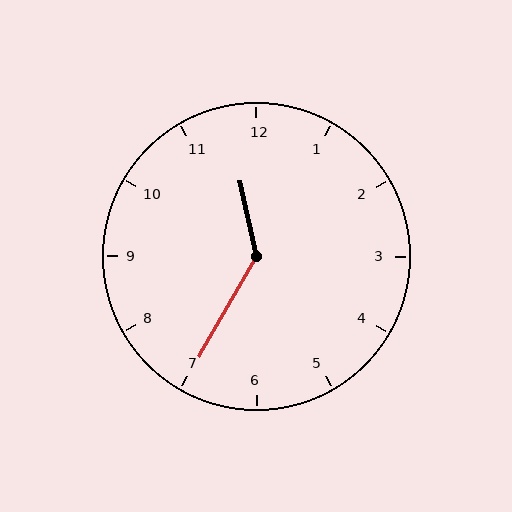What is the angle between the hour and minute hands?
Approximately 138 degrees.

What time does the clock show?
11:35.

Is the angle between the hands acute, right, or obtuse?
It is obtuse.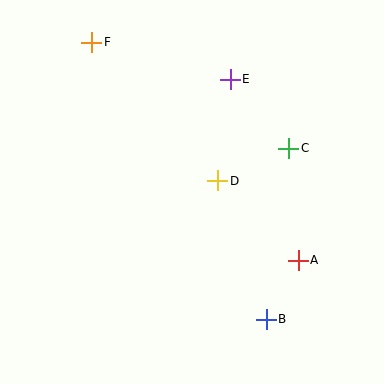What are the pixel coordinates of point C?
Point C is at (289, 148).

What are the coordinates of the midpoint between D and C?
The midpoint between D and C is at (253, 164).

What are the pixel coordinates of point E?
Point E is at (230, 79).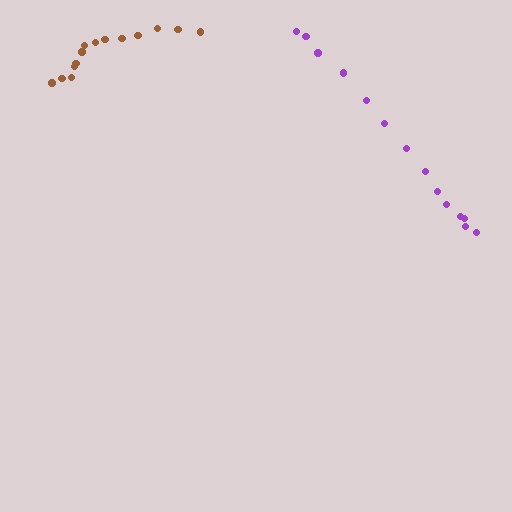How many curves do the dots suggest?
There are 2 distinct paths.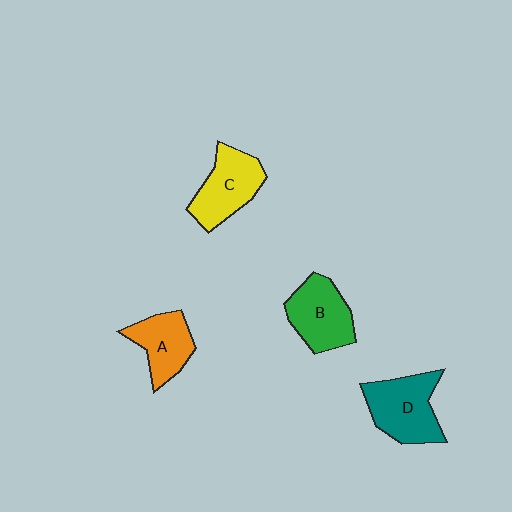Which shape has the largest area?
Shape D (teal).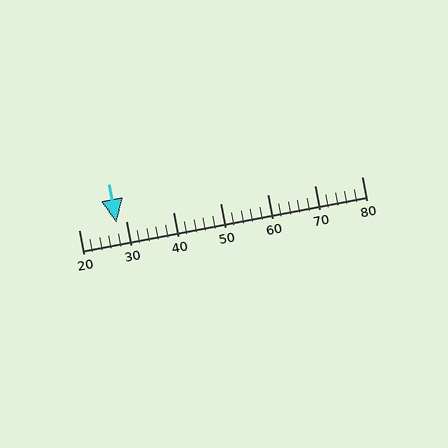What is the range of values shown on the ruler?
The ruler shows values from 20 to 80.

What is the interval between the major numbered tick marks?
The major tick marks are spaced 10 units apart.